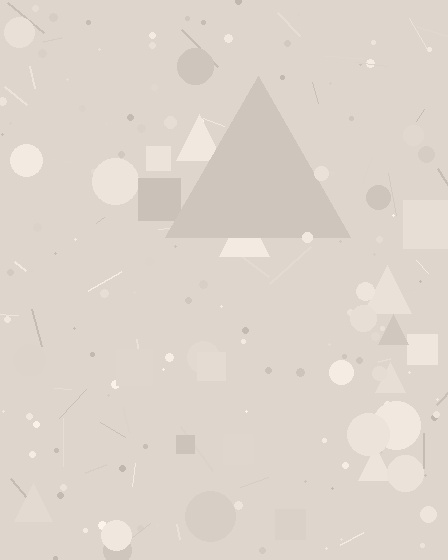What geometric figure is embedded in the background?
A triangle is embedded in the background.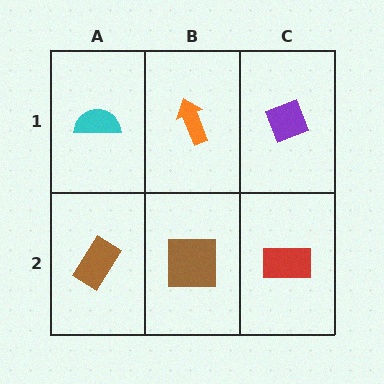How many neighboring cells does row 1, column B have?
3.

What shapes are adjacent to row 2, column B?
An orange arrow (row 1, column B), a brown rectangle (row 2, column A), a red rectangle (row 2, column C).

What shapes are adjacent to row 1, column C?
A red rectangle (row 2, column C), an orange arrow (row 1, column B).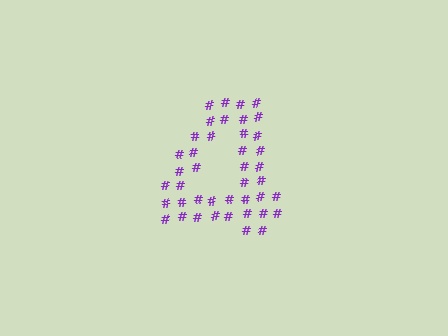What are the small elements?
The small elements are hash symbols.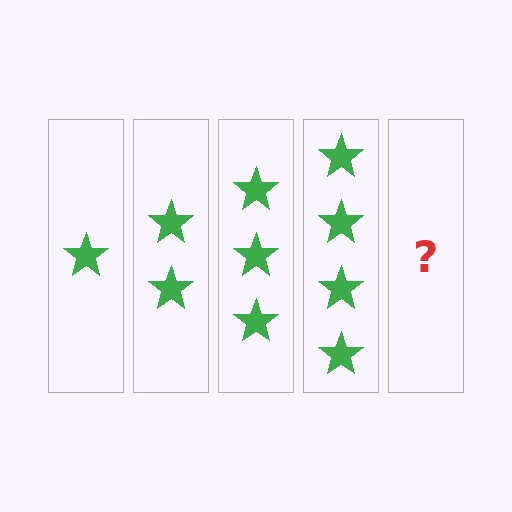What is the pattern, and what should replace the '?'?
The pattern is that each step adds one more star. The '?' should be 5 stars.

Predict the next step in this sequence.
The next step is 5 stars.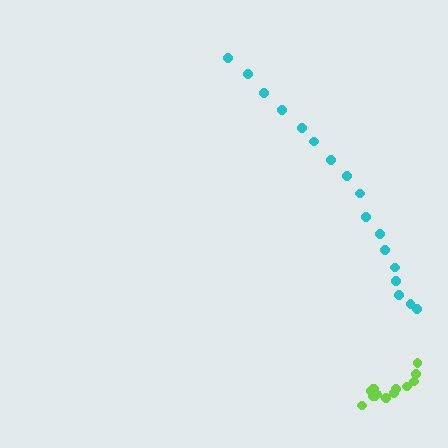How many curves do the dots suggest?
There are 2 distinct paths.